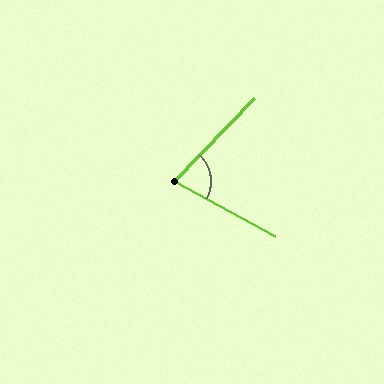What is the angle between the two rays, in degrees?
Approximately 75 degrees.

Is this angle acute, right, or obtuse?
It is acute.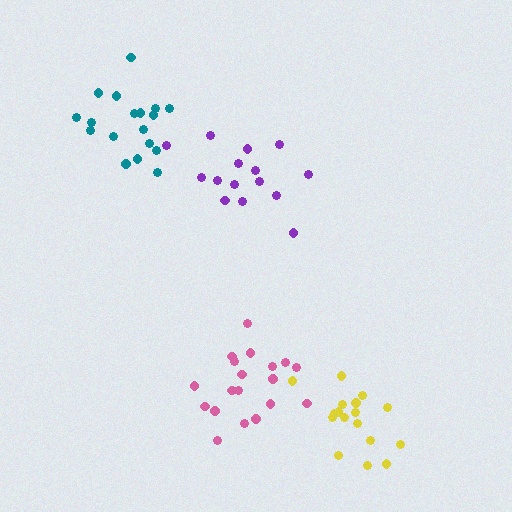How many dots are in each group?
Group 1: 15 dots, Group 2: 18 dots, Group 3: 19 dots, Group 4: 17 dots (69 total).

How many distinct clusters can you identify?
There are 4 distinct clusters.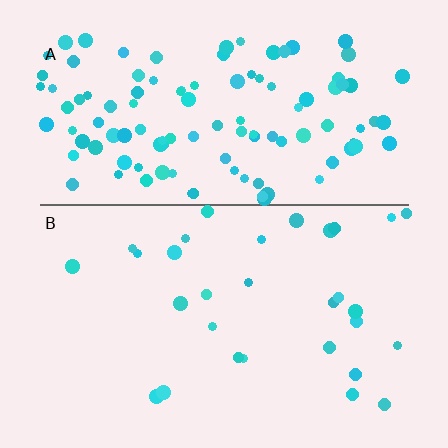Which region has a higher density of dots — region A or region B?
A (the top).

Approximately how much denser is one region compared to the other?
Approximately 3.9× — region A over region B.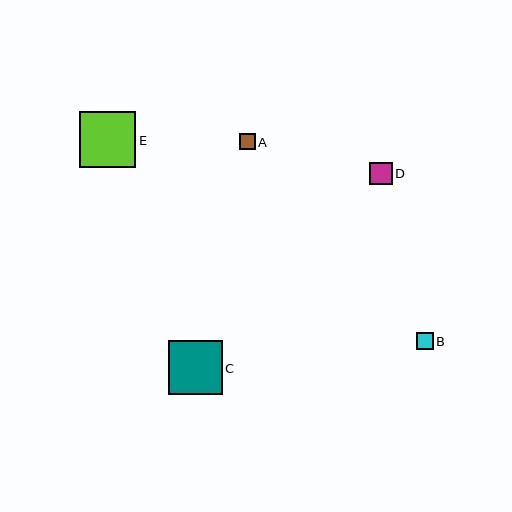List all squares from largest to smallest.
From largest to smallest: E, C, D, B, A.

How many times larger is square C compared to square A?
Square C is approximately 3.3 times the size of square A.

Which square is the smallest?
Square A is the smallest with a size of approximately 16 pixels.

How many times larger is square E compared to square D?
Square E is approximately 2.5 times the size of square D.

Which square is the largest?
Square E is the largest with a size of approximately 56 pixels.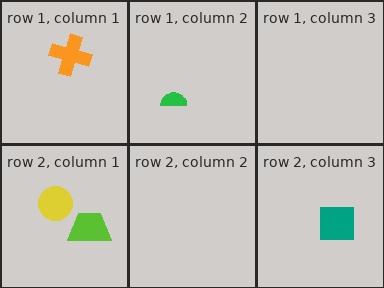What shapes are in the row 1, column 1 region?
The orange cross.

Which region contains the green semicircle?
The row 1, column 2 region.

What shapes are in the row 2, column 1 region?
The lime trapezoid, the yellow circle.